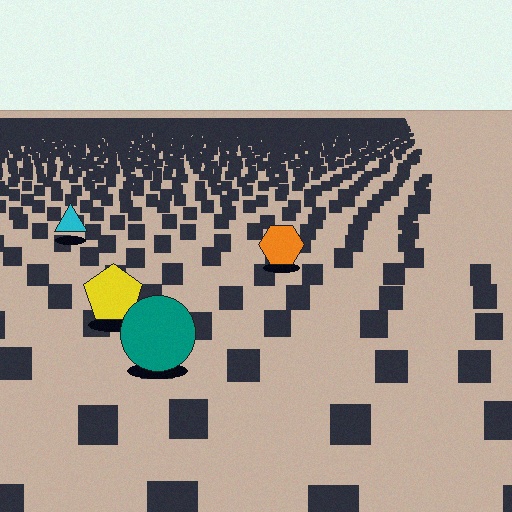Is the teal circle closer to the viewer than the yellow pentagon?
Yes. The teal circle is closer — you can tell from the texture gradient: the ground texture is coarser near it.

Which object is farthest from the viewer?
The cyan triangle is farthest from the viewer. It appears smaller and the ground texture around it is denser.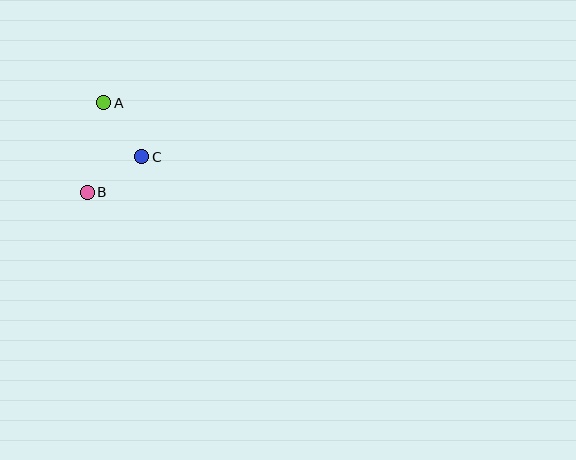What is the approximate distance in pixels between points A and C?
The distance between A and C is approximately 66 pixels.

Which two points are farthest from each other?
Points A and B are farthest from each other.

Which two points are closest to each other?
Points B and C are closest to each other.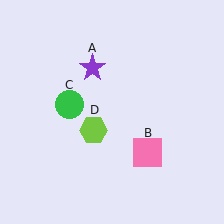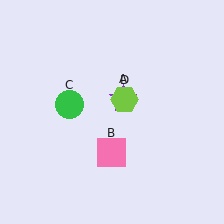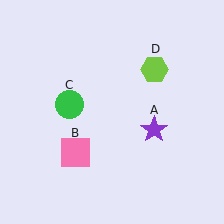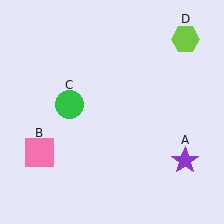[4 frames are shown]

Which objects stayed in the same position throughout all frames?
Green circle (object C) remained stationary.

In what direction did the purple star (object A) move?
The purple star (object A) moved down and to the right.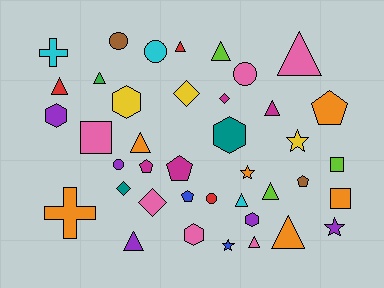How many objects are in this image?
There are 40 objects.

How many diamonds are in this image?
There are 4 diamonds.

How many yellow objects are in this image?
There are 3 yellow objects.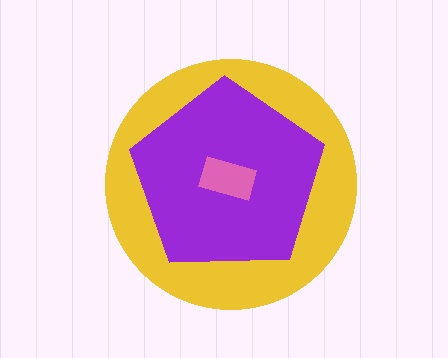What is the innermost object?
The pink rectangle.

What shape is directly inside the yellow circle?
The purple pentagon.